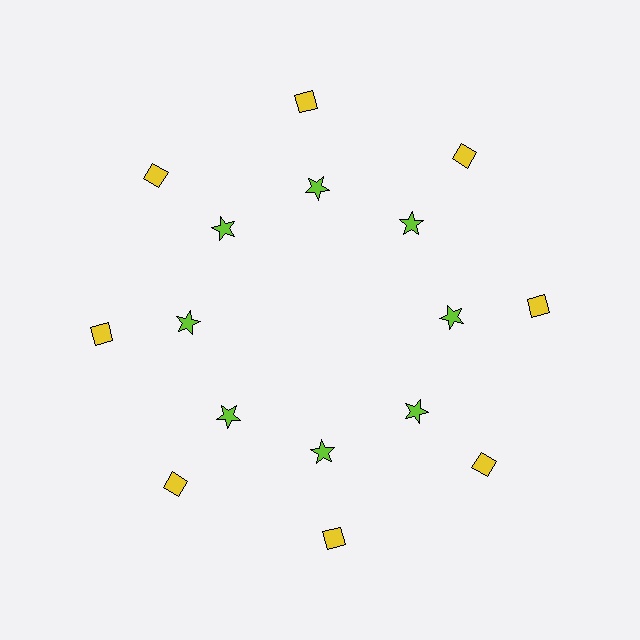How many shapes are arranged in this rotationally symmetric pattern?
There are 16 shapes, arranged in 8 groups of 2.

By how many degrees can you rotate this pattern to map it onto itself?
The pattern maps onto itself every 45 degrees of rotation.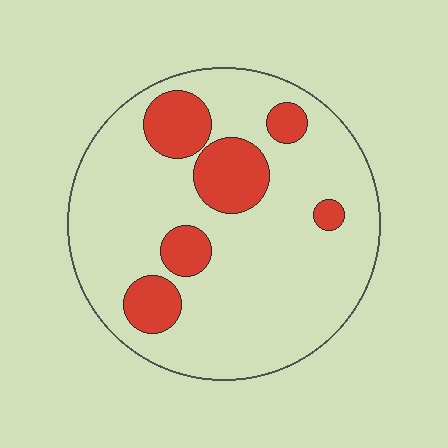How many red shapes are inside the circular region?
6.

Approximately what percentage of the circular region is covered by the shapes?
Approximately 20%.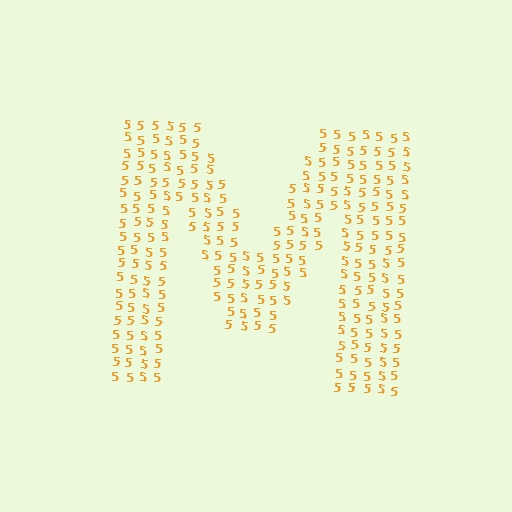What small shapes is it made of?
It is made of small digit 5's.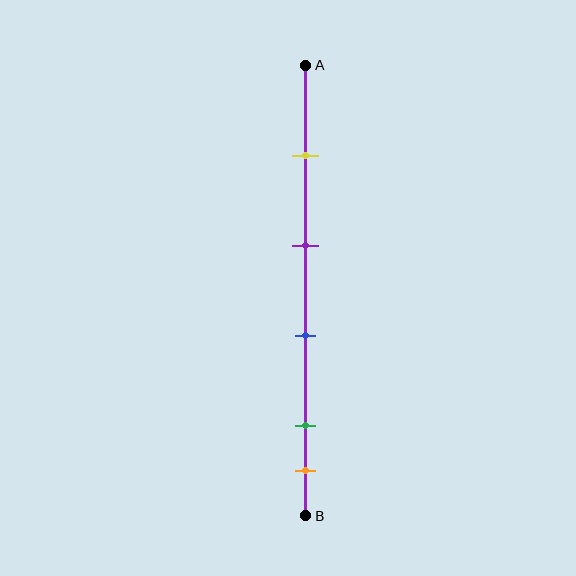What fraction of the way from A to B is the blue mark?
The blue mark is approximately 60% (0.6) of the way from A to B.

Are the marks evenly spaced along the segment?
No, the marks are not evenly spaced.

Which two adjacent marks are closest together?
The green and orange marks are the closest adjacent pair.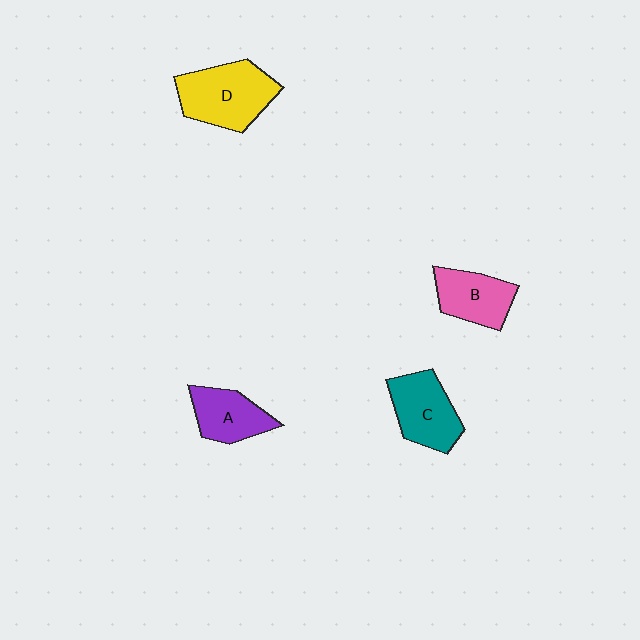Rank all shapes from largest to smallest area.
From largest to smallest: D (yellow), C (teal), B (pink), A (purple).